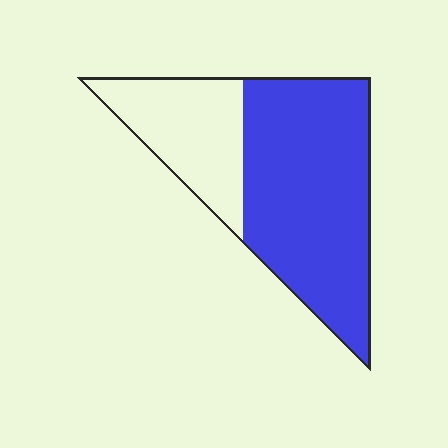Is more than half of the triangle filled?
Yes.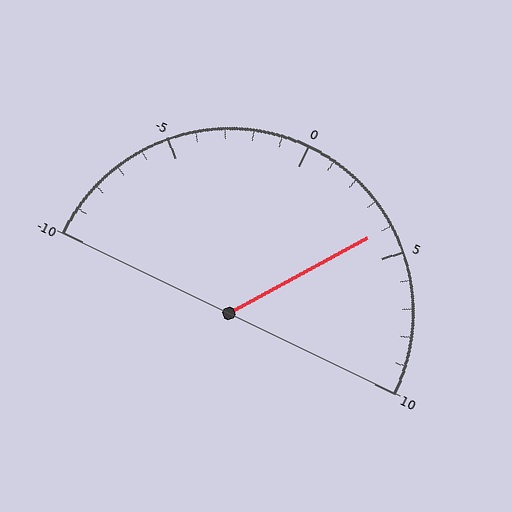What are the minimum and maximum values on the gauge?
The gauge ranges from -10 to 10.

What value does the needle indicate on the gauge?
The needle indicates approximately 4.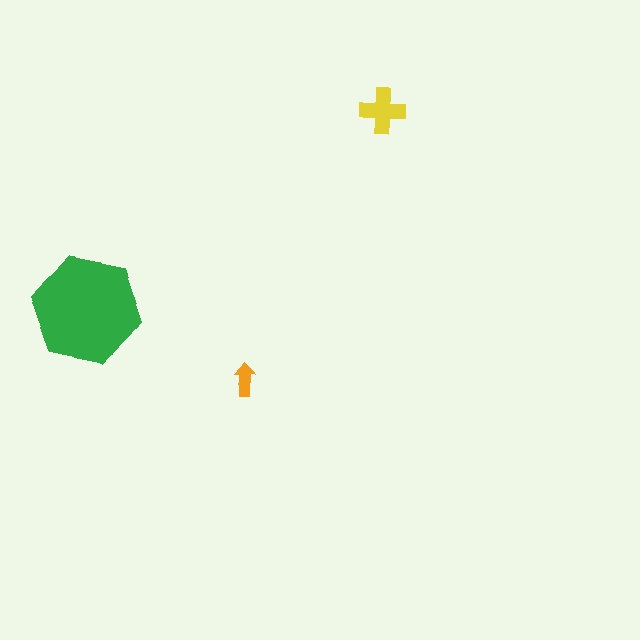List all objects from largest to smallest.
The green hexagon, the yellow cross, the orange arrow.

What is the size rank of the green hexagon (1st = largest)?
1st.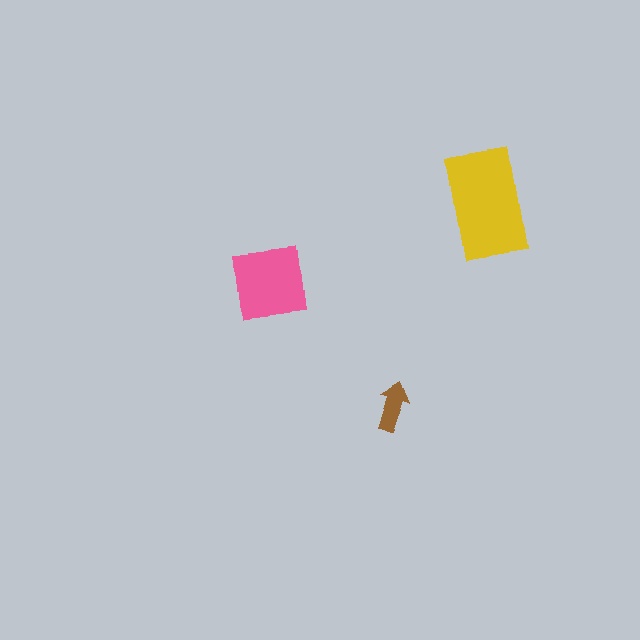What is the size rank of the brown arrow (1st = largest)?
3rd.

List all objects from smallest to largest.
The brown arrow, the pink square, the yellow rectangle.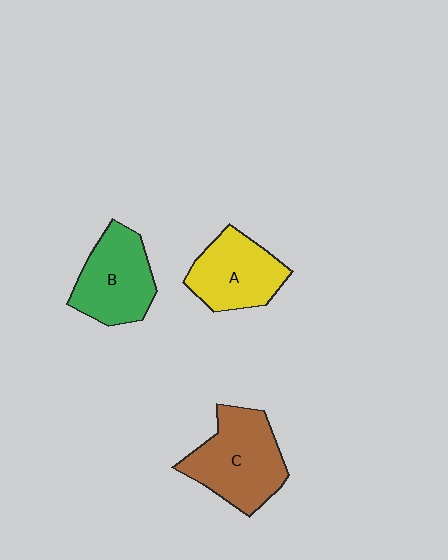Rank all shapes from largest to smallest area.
From largest to smallest: C (brown), B (green), A (yellow).